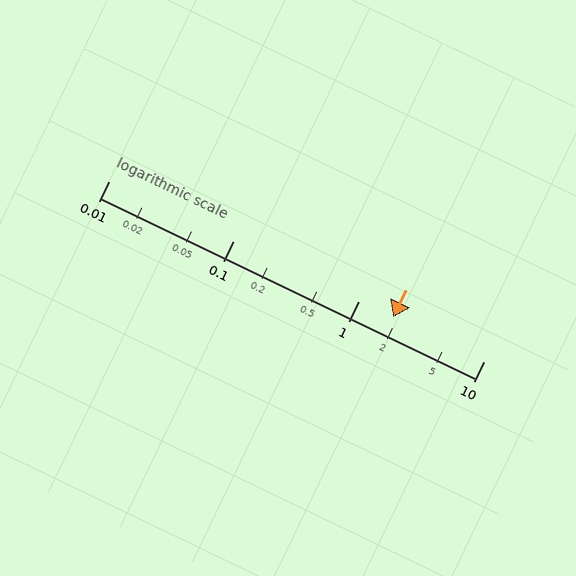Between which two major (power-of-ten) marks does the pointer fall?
The pointer is between 1 and 10.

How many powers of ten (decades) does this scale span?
The scale spans 3 decades, from 0.01 to 10.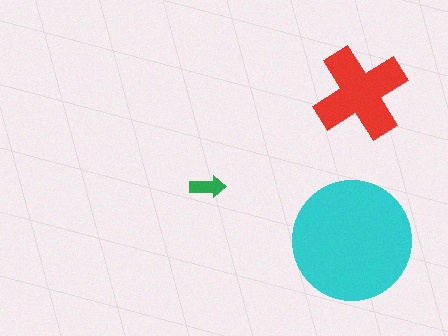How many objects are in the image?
There are 3 objects in the image.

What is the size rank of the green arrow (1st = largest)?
3rd.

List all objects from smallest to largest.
The green arrow, the red cross, the cyan circle.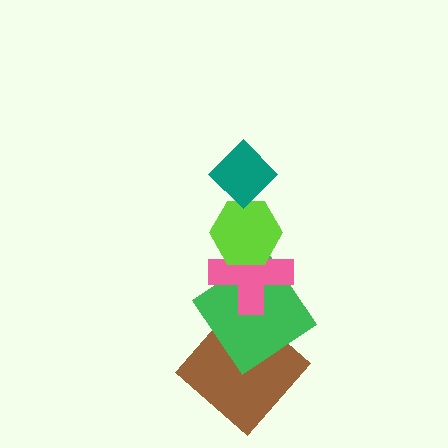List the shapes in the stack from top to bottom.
From top to bottom: the teal diamond, the lime hexagon, the pink cross, the green diamond, the brown diamond.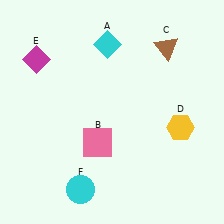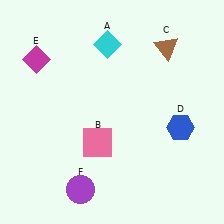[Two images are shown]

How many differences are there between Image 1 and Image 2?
There are 2 differences between the two images.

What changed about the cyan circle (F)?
In Image 1, F is cyan. In Image 2, it changed to purple.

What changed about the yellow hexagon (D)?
In Image 1, D is yellow. In Image 2, it changed to blue.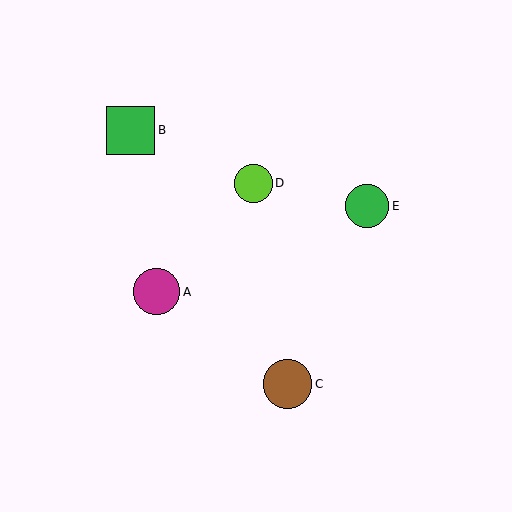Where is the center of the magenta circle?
The center of the magenta circle is at (157, 292).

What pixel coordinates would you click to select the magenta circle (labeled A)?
Click at (157, 292) to select the magenta circle A.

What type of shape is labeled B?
Shape B is a green square.